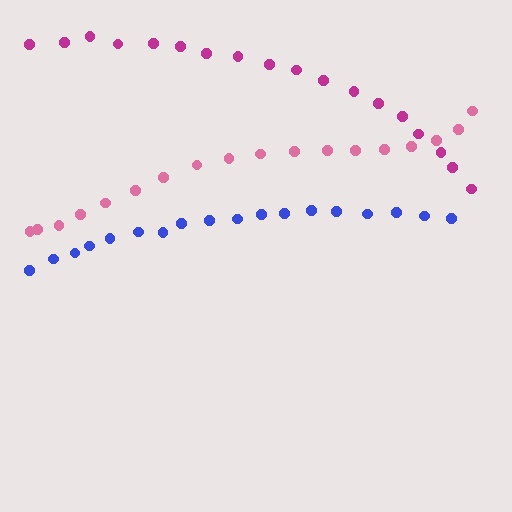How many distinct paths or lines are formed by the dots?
There are 3 distinct paths.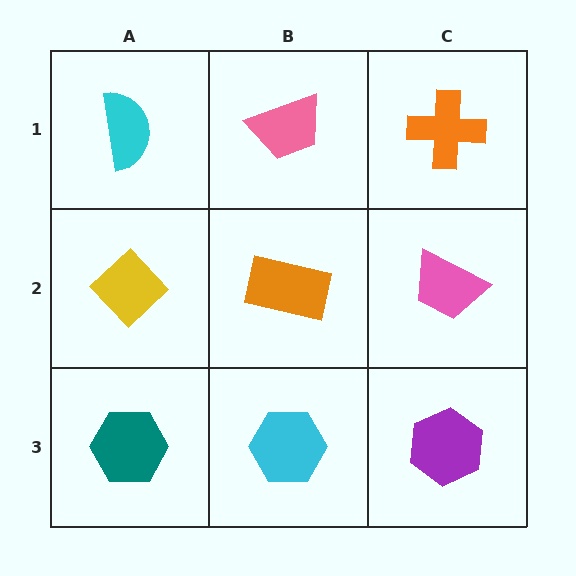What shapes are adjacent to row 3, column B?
An orange rectangle (row 2, column B), a teal hexagon (row 3, column A), a purple hexagon (row 3, column C).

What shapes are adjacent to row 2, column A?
A cyan semicircle (row 1, column A), a teal hexagon (row 3, column A), an orange rectangle (row 2, column B).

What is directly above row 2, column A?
A cyan semicircle.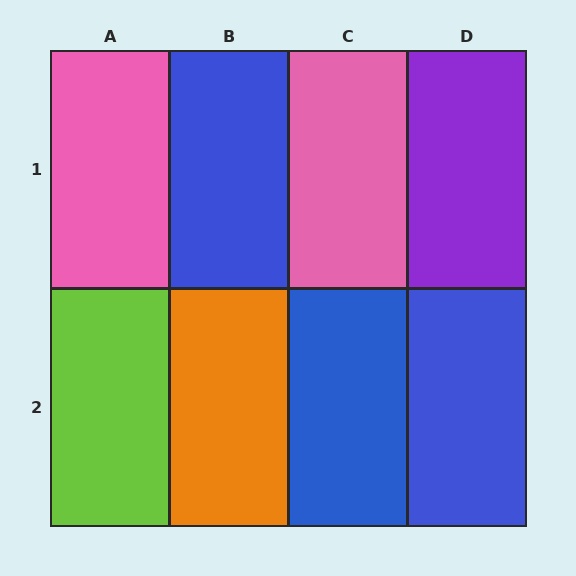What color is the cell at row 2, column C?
Blue.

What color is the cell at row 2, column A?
Lime.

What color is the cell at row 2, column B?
Orange.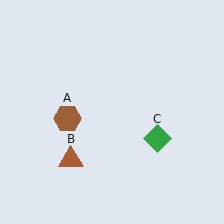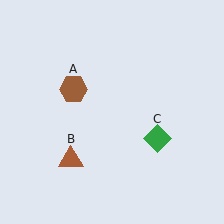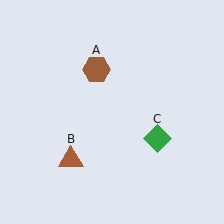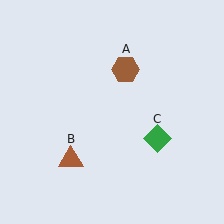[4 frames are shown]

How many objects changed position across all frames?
1 object changed position: brown hexagon (object A).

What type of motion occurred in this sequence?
The brown hexagon (object A) rotated clockwise around the center of the scene.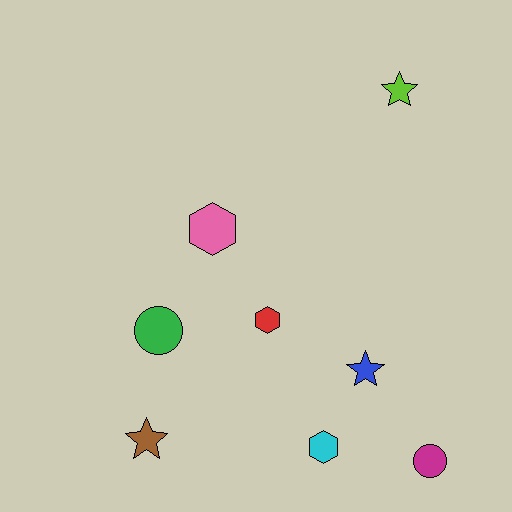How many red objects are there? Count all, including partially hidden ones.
There is 1 red object.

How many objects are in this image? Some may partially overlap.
There are 8 objects.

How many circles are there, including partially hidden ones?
There are 2 circles.